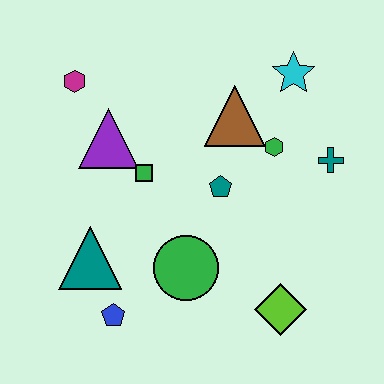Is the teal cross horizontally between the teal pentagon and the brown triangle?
No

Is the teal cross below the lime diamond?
No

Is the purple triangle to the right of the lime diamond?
No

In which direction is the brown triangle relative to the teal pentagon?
The brown triangle is above the teal pentagon.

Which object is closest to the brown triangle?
The green hexagon is closest to the brown triangle.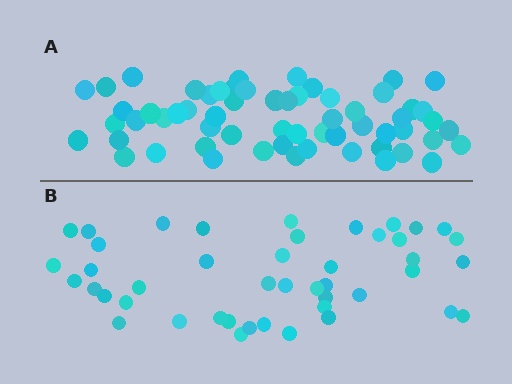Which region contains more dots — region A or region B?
Region A (the top region) has more dots.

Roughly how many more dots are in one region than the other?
Region A has approximately 15 more dots than region B.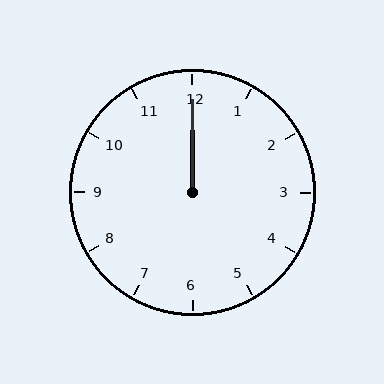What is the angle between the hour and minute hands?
Approximately 0 degrees.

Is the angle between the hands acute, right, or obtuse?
It is acute.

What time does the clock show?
12:00.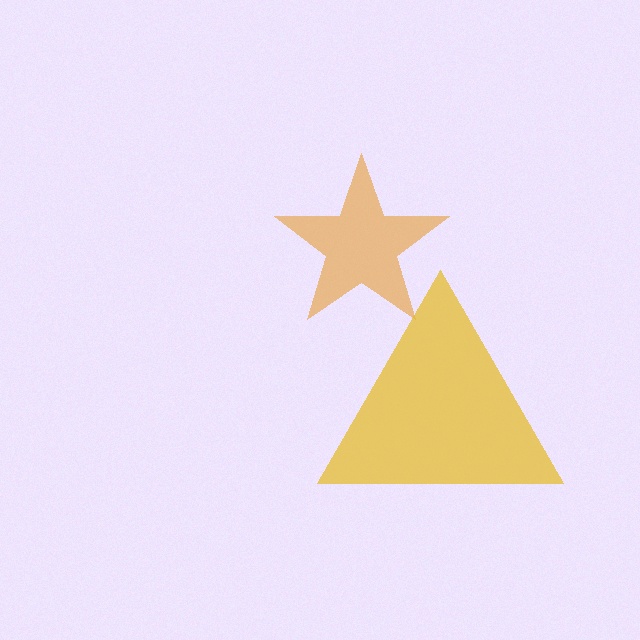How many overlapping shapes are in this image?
There are 2 overlapping shapes in the image.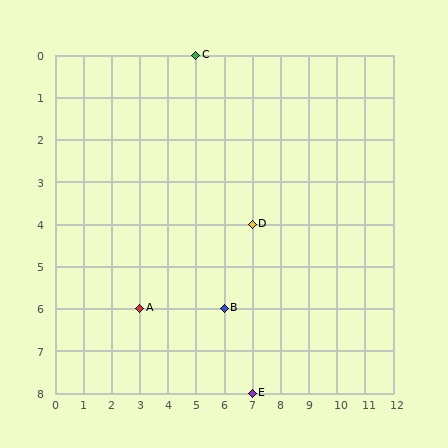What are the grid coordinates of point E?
Point E is at grid coordinates (7, 8).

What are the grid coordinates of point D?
Point D is at grid coordinates (7, 4).